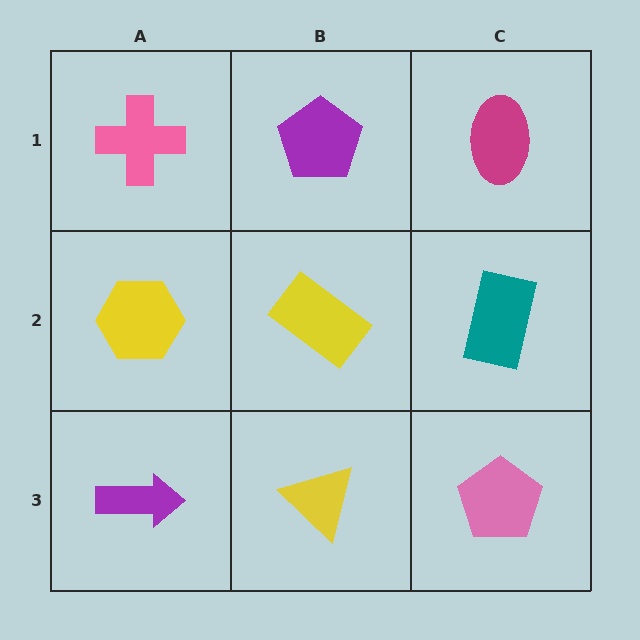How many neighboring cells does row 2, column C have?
3.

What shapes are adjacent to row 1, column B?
A yellow rectangle (row 2, column B), a pink cross (row 1, column A), a magenta ellipse (row 1, column C).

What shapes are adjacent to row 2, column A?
A pink cross (row 1, column A), a purple arrow (row 3, column A), a yellow rectangle (row 2, column B).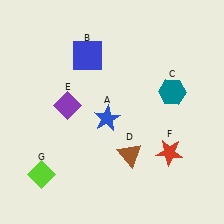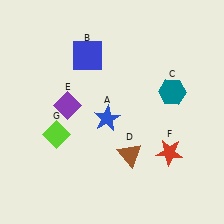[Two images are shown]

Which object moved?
The lime diamond (G) moved up.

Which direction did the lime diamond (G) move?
The lime diamond (G) moved up.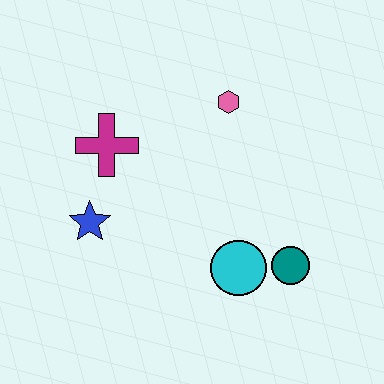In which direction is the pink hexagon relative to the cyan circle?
The pink hexagon is above the cyan circle.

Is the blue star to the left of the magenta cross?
Yes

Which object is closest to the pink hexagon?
The magenta cross is closest to the pink hexagon.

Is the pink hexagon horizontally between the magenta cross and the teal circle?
Yes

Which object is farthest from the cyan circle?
The magenta cross is farthest from the cyan circle.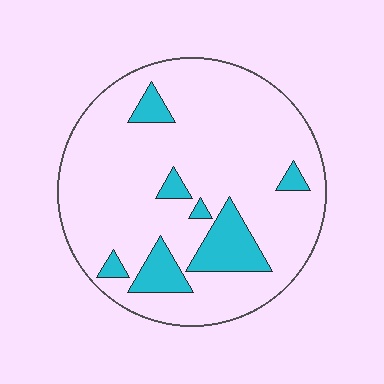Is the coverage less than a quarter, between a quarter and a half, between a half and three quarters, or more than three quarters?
Less than a quarter.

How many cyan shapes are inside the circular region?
7.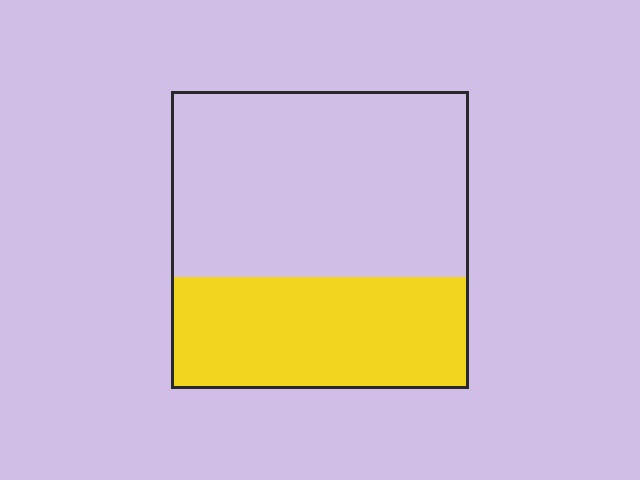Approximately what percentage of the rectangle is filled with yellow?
Approximately 40%.